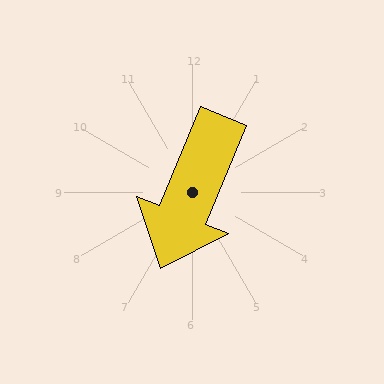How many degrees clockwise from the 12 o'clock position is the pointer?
Approximately 202 degrees.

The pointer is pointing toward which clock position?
Roughly 7 o'clock.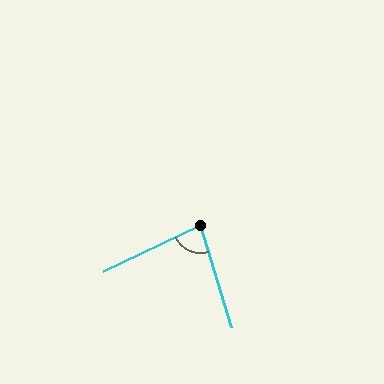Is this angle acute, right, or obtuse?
It is acute.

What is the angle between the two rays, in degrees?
Approximately 81 degrees.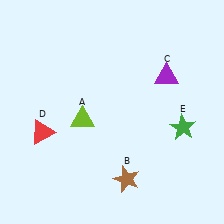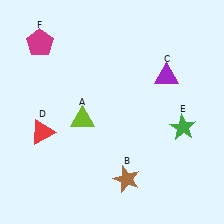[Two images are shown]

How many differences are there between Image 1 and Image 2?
There is 1 difference between the two images.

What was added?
A magenta pentagon (F) was added in Image 2.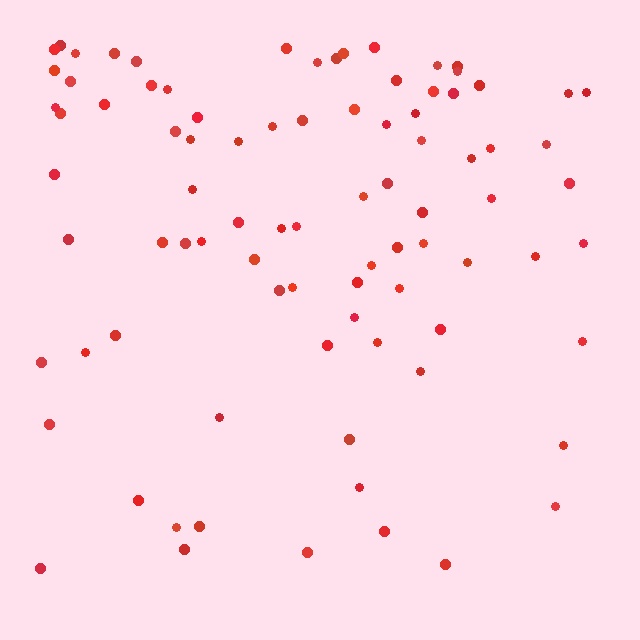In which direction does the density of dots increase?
From bottom to top, with the top side densest.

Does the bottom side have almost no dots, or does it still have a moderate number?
Still a moderate number, just noticeably fewer than the top.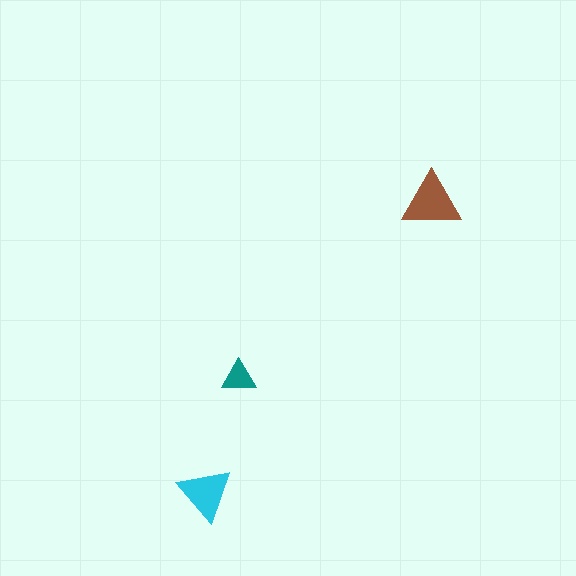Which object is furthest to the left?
The cyan triangle is leftmost.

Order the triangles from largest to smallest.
the brown one, the cyan one, the teal one.